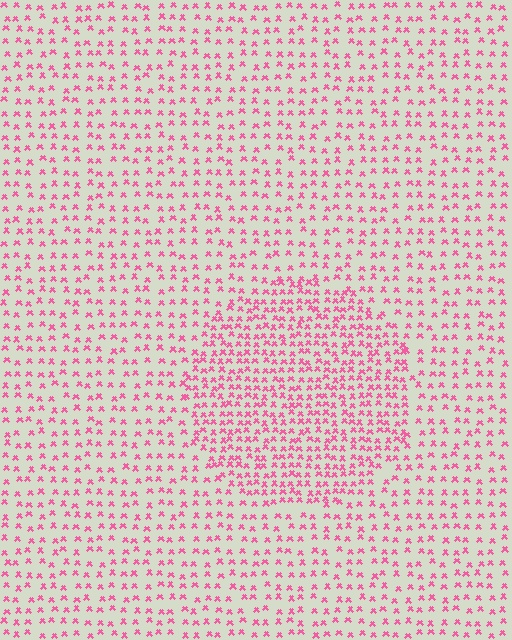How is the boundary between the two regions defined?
The boundary is defined by a change in element density (approximately 1.9x ratio). All elements are the same color, size, and shape.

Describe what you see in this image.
The image contains small pink elements arranged at two different densities. A circle-shaped region is visible where the elements are more densely packed than the surrounding area.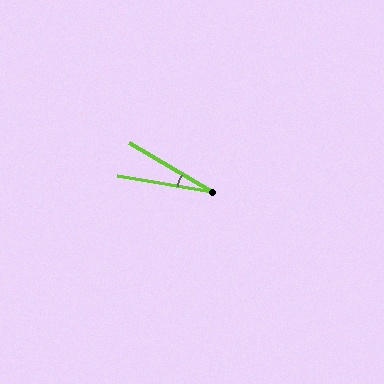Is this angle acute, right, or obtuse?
It is acute.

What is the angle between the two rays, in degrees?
Approximately 21 degrees.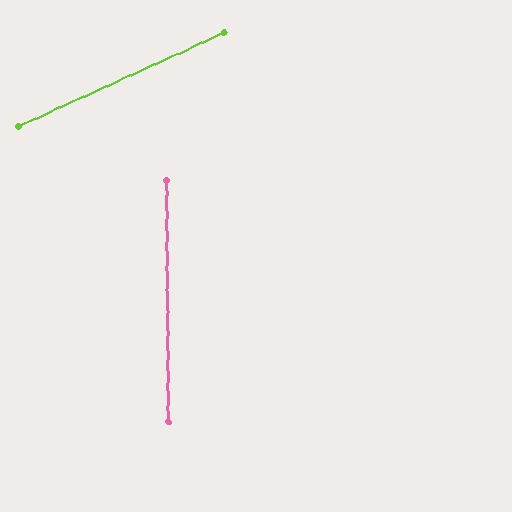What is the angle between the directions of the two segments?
Approximately 66 degrees.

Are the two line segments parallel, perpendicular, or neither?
Neither parallel nor perpendicular — they differ by about 66°.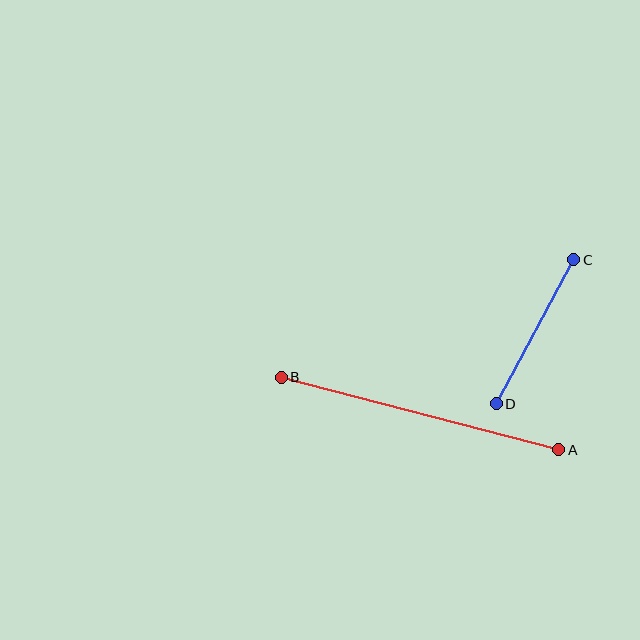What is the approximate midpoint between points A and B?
The midpoint is at approximately (420, 413) pixels.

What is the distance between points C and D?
The distance is approximately 163 pixels.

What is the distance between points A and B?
The distance is approximately 286 pixels.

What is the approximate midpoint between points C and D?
The midpoint is at approximately (535, 332) pixels.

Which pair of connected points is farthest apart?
Points A and B are farthest apart.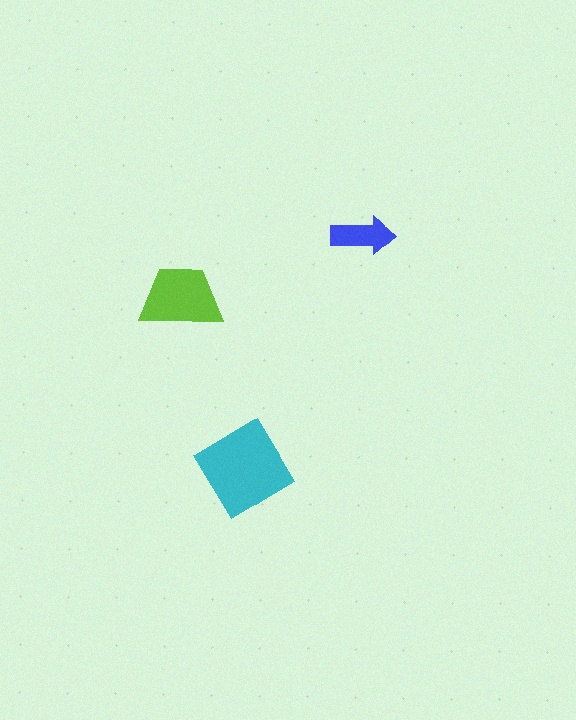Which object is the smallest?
The blue arrow.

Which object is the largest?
The cyan diamond.